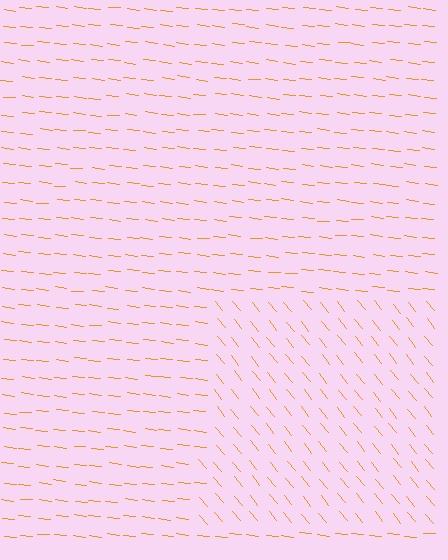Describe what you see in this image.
The image is filled with small orange line segments. A rectangle region in the image has lines oriented differently from the surrounding lines, creating a visible texture boundary.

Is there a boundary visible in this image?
Yes, there is a texture boundary formed by a change in line orientation.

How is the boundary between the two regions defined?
The boundary is defined purely by a change in line orientation (approximately 45 degrees difference). All lines are the same color and thickness.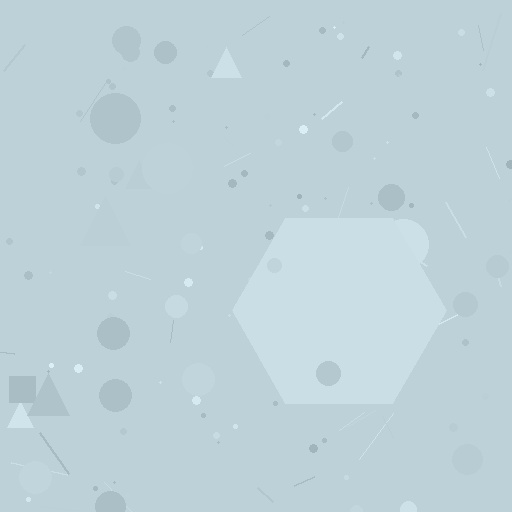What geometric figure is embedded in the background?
A hexagon is embedded in the background.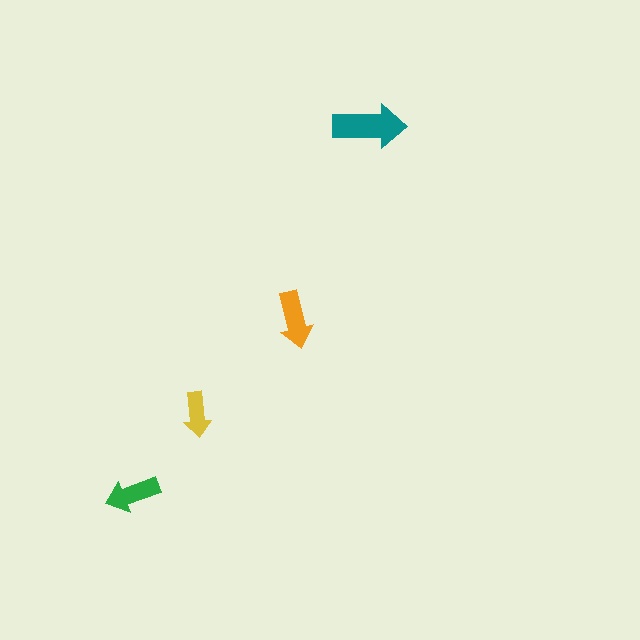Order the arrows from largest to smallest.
the teal one, the orange one, the green one, the yellow one.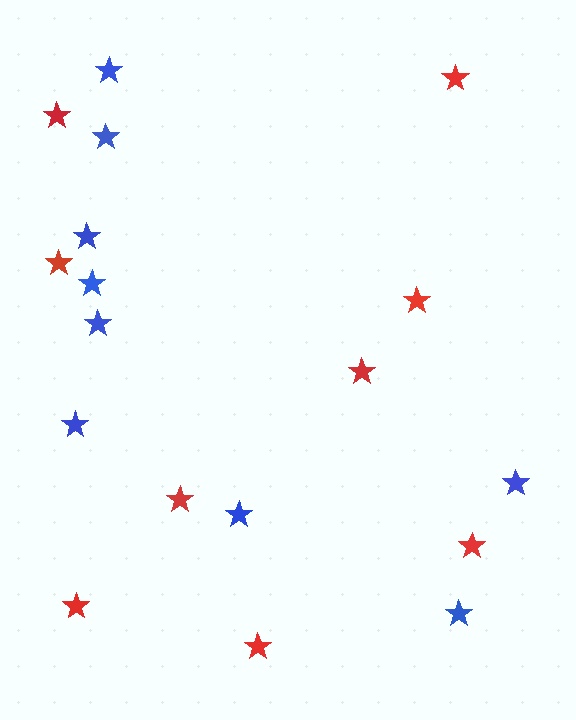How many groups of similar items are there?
There are 2 groups: one group of blue stars (9) and one group of red stars (9).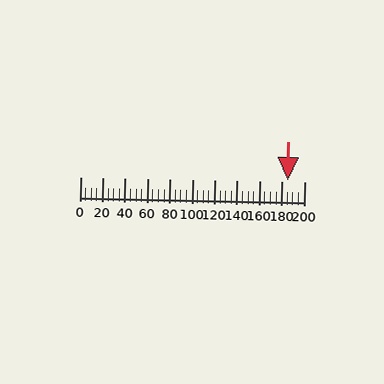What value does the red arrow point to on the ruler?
The red arrow points to approximately 185.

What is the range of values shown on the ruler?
The ruler shows values from 0 to 200.